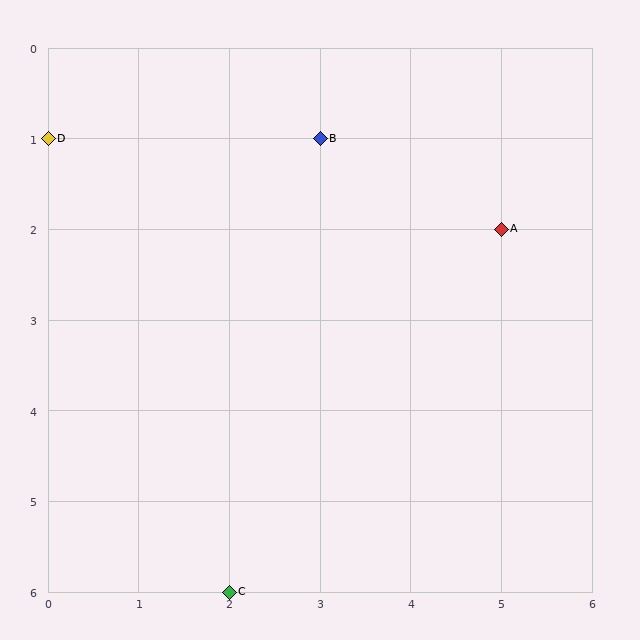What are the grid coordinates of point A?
Point A is at grid coordinates (5, 2).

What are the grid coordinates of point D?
Point D is at grid coordinates (0, 1).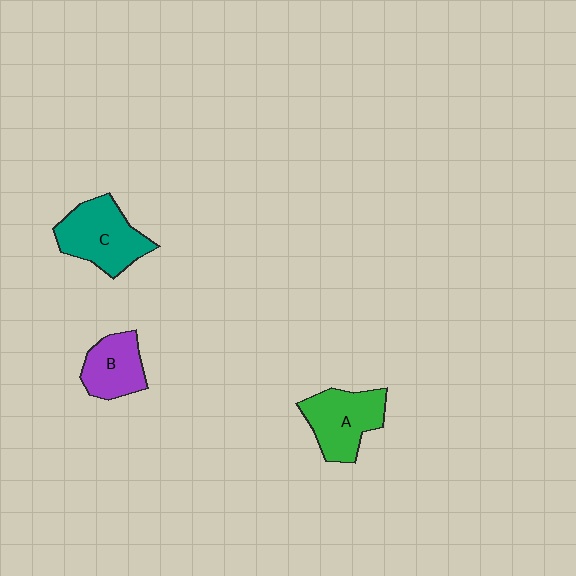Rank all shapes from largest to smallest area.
From largest to smallest: C (teal), A (green), B (purple).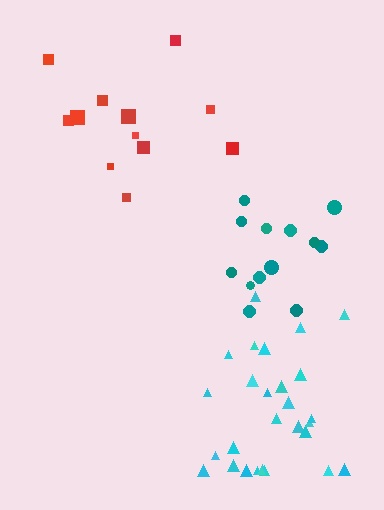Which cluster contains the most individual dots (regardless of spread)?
Cyan (28).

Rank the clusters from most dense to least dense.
cyan, teal, red.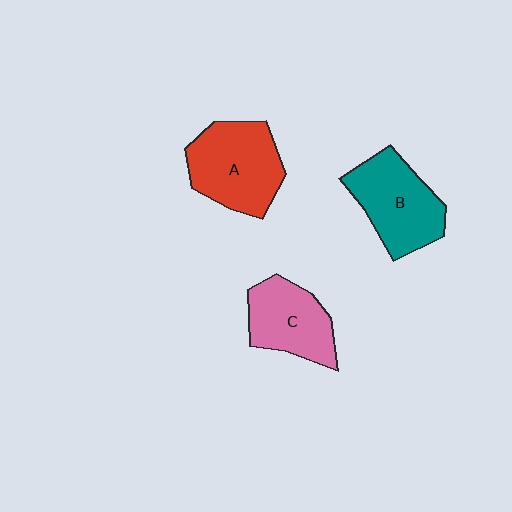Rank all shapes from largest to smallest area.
From largest to smallest: A (red), B (teal), C (pink).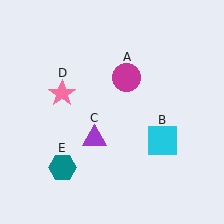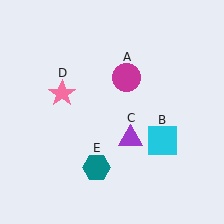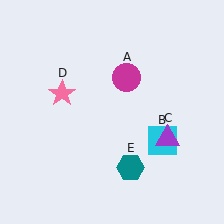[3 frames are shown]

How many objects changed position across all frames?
2 objects changed position: purple triangle (object C), teal hexagon (object E).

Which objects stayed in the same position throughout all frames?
Magenta circle (object A) and cyan square (object B) and pink star (object D) remained stationary.